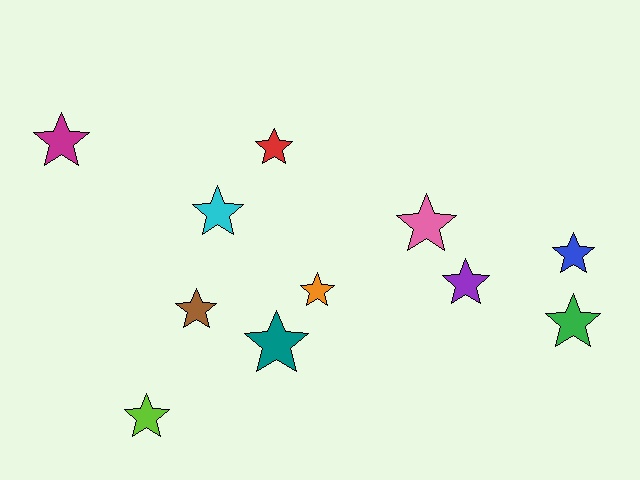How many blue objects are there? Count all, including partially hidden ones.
There is 1 blue object.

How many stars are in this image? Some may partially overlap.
There are 11 stars.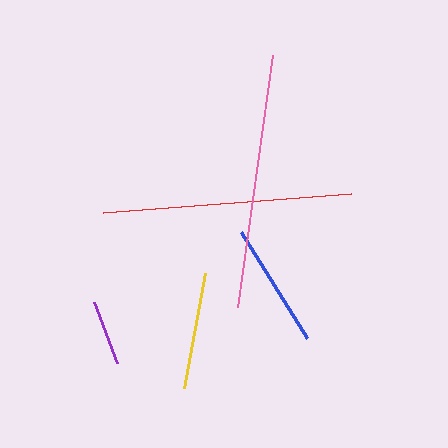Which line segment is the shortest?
The purple line is the shortest at approximately 66 pixels.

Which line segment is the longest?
The pink line is the longest at approximately 255 pixels.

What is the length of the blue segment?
The blue segment is approximately 126 pixels long.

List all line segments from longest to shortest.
From longest to shortest: pink, red, blue, yellow, purple.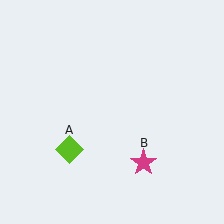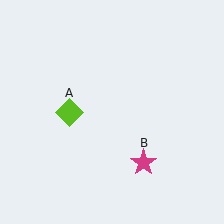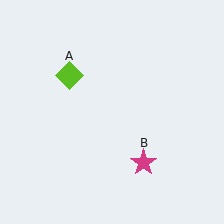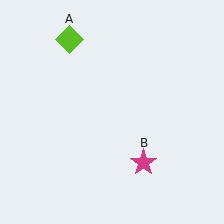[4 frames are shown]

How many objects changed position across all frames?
1 object changed position: lime diamond (object A).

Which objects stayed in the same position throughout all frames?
Magenta star (object B) remained stationary.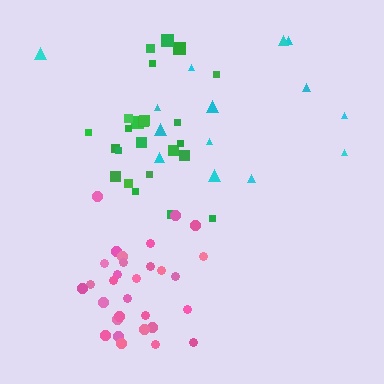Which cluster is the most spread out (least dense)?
Cyan.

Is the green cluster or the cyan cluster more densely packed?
Green.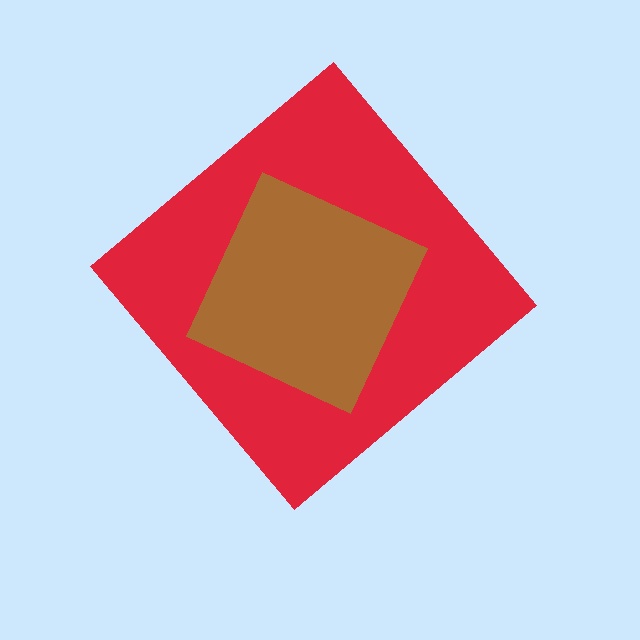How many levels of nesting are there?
2.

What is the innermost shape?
The brown square.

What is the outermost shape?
The red diamond.